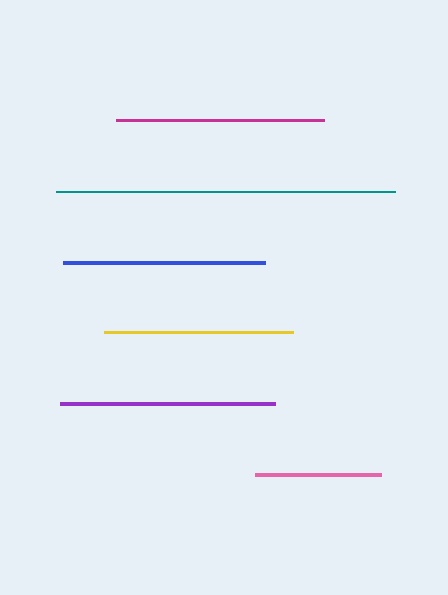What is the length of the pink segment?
The pink segment is approximately 126 pixels long.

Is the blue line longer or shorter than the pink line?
The blue line is longer than the pink line.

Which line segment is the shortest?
The pink line is the shortest at approximately 126 pixels.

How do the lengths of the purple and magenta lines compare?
The purple and magenta lines are approximately the same length.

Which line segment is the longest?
The teal line is the longest at approximately 339 pixels.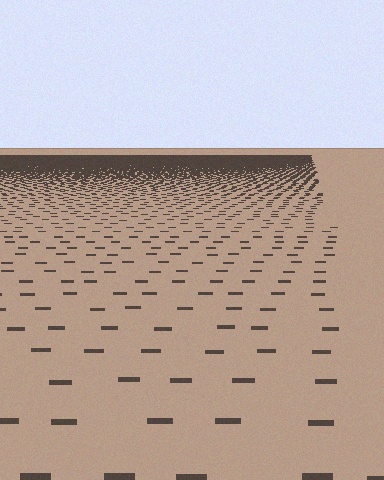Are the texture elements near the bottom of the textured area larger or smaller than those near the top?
Larger. Near the bottom, elements are closer to the viewer and appear at a bigger on-screen size.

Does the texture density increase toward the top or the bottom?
Density increases toward the top.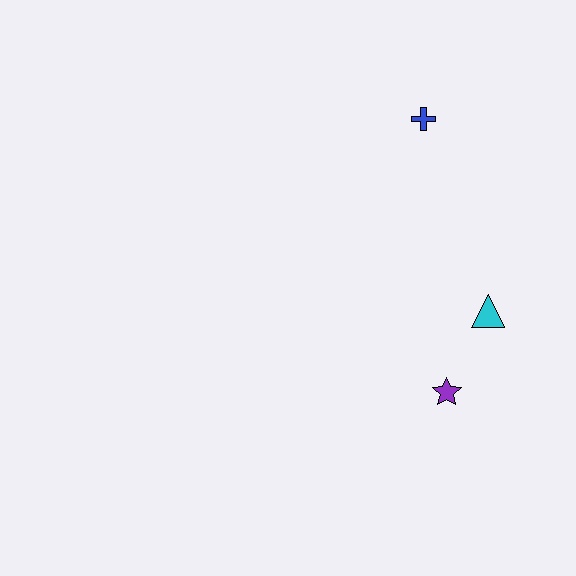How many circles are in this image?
There are no circles.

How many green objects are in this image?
There are no green objects.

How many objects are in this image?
There are 3 objects.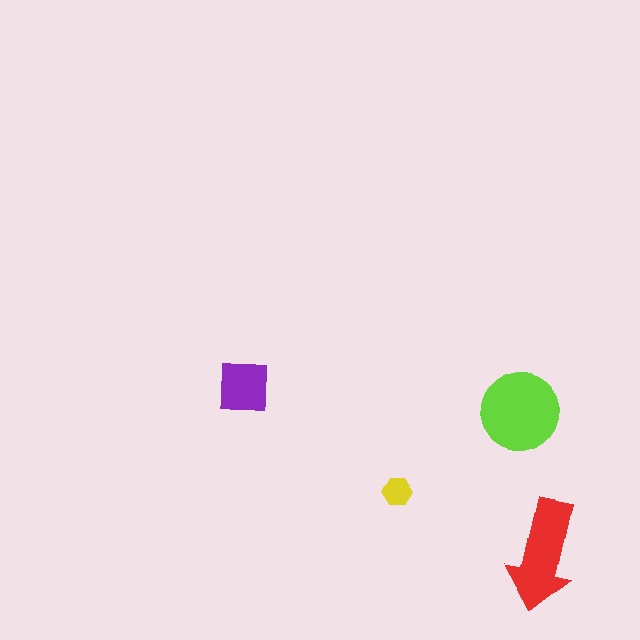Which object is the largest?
The lime circle.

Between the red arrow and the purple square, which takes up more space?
The red arrow.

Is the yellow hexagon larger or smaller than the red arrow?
Smaller.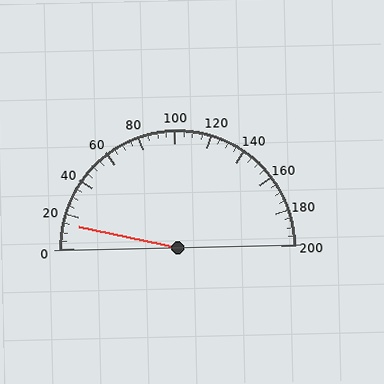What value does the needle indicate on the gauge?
The needle indicates approximately 15.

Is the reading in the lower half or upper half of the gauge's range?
The reading is in the lower half of the range (0 to 200).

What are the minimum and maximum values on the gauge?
The gauge ranges from 0 to 200.